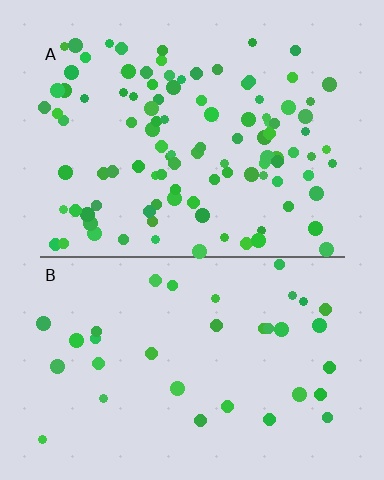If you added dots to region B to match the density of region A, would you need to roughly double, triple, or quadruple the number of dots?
Approximately triple.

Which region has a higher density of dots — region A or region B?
A (the top).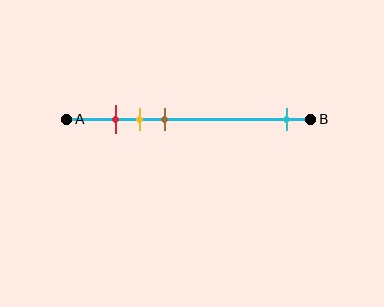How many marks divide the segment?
There are 4 marks dividing the segment.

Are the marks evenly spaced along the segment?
No, the marks are not evenly spaced.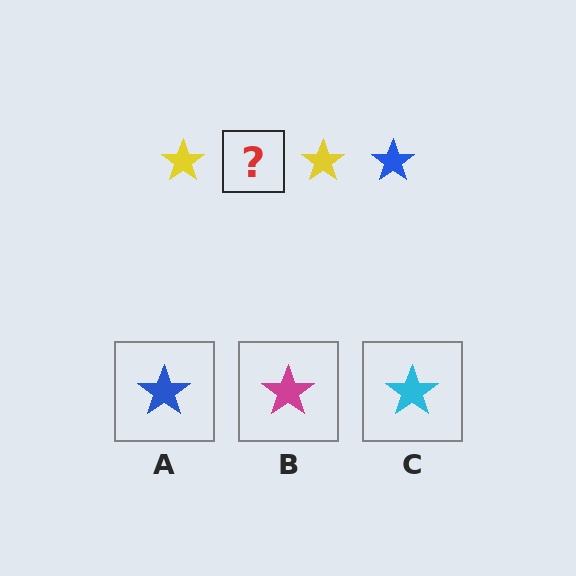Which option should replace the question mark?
Option A.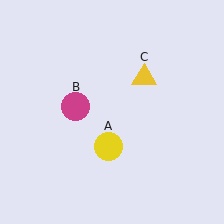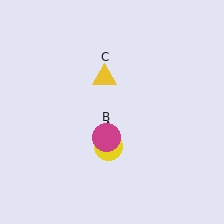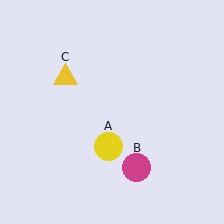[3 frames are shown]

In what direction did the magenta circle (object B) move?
The magenta circle (object B) moved down and to the right.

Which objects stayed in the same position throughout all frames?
Yellow circle (object A) remained stationary.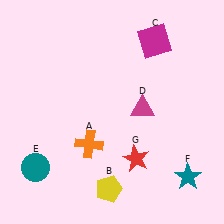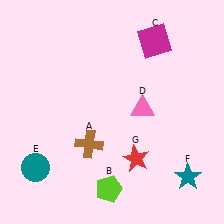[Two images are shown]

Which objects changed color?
A changed from orange to brown. B changed from yellow to lime. D changed from magenta to pink.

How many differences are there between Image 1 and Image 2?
There are 3 differences between the two images.